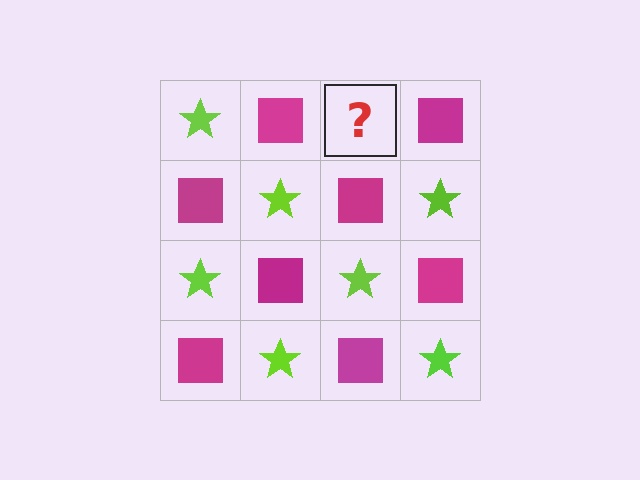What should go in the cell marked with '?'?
The missing cell should contain a lime star.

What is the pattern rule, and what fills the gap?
The rule is that it alternates lime star and magenta square in a checkerboard pattern. The gap should be filled with a lime star.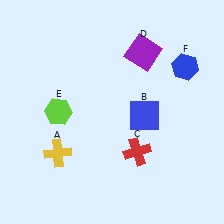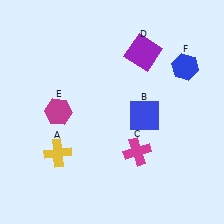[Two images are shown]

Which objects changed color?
C changed from red to magenta. E changed from lime to magenta.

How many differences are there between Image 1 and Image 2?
There are 2 differences between the two images.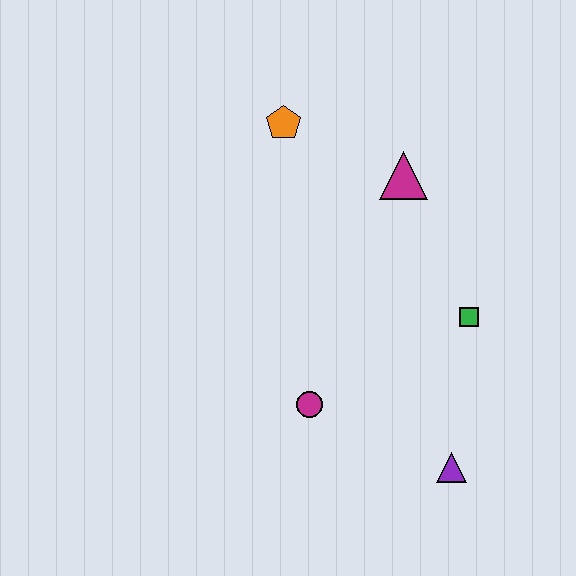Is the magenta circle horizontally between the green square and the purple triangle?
No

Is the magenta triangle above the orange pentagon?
No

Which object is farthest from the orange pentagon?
The purple triangle is farthest from the orange pentagon.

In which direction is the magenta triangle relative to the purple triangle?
The magenta triangle is above the purple triangle.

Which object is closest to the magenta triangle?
The orange pentagon is closest to the magenta triangle.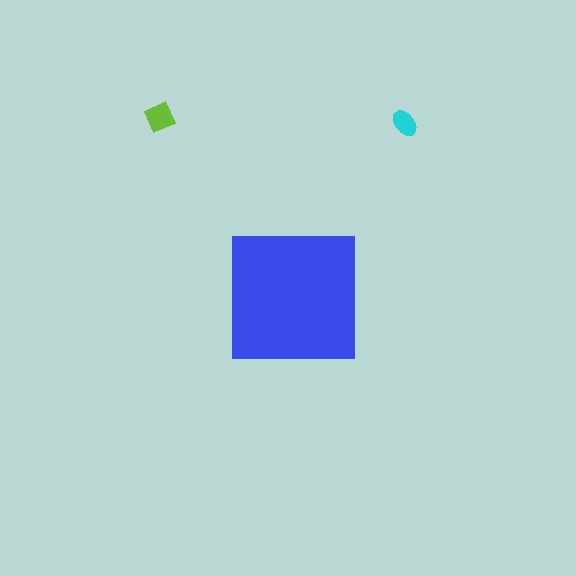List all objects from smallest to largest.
The cyan ellipse, the lime diamond, the blue square.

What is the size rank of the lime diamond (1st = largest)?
2nd.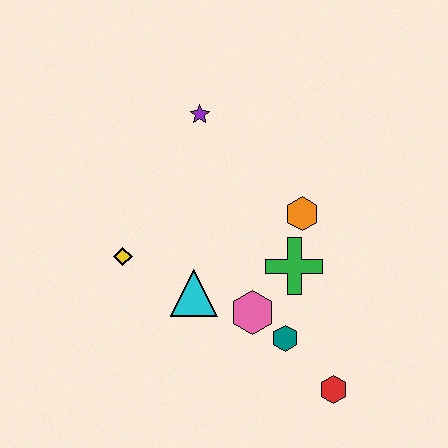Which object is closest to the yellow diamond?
The cyan triangle is closest to the yellow diamond.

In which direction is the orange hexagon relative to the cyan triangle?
The orange hexagon is to the right of the cyan triangle.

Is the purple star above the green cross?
Yes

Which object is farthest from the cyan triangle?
The purple star is farthest from the cyan triangle.